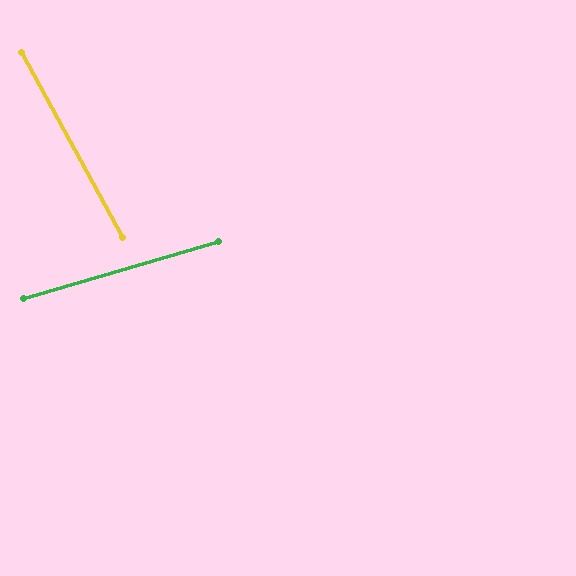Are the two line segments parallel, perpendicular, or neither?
Neither parallel nor perpendicular — they differ by about 78°.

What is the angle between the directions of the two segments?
Approximately 78 degrees.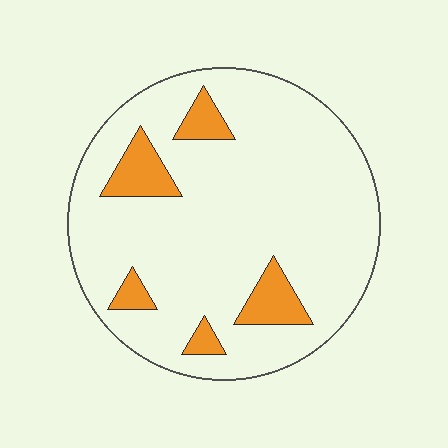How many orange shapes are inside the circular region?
5.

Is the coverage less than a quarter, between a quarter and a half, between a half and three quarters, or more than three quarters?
Less than a quarter.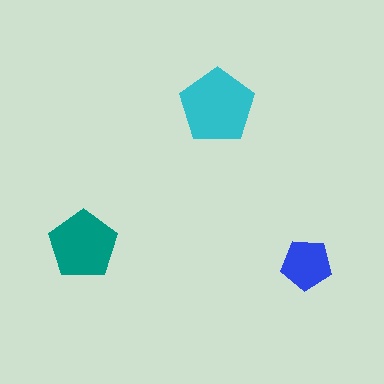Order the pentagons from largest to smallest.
the cyan one, the teal one, the blue one.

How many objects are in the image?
There are 3 objects in the image.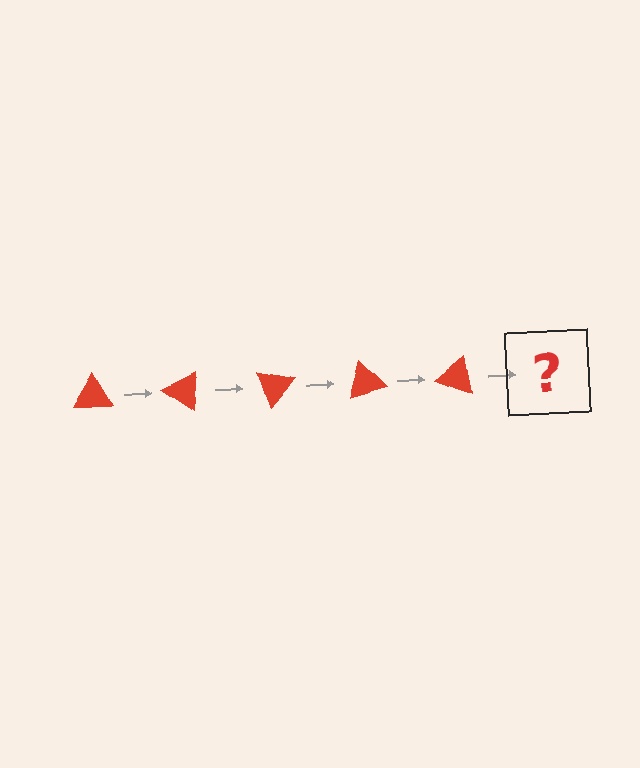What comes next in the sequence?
The next element should be a red triangle rotated 175 degrees.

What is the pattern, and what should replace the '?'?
The pattern is that the triangle rotates 35 degrees each step. The '?' should be a red triangle rotated 175 degrees.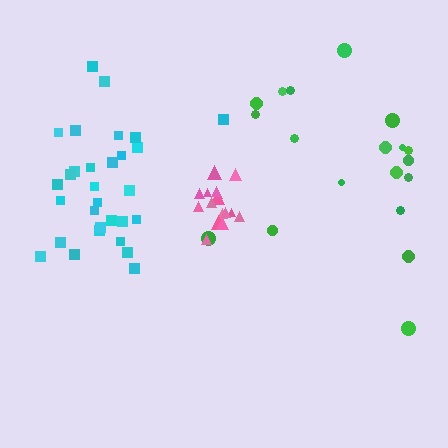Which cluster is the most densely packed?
Pink.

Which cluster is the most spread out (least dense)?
Green.